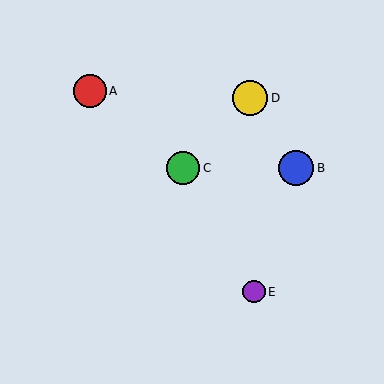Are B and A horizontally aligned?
No, B is at y≈168 and A is at y≈91.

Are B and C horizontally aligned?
Yes, both are at y≈168.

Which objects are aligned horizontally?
Objects B, C are aligned horizontally.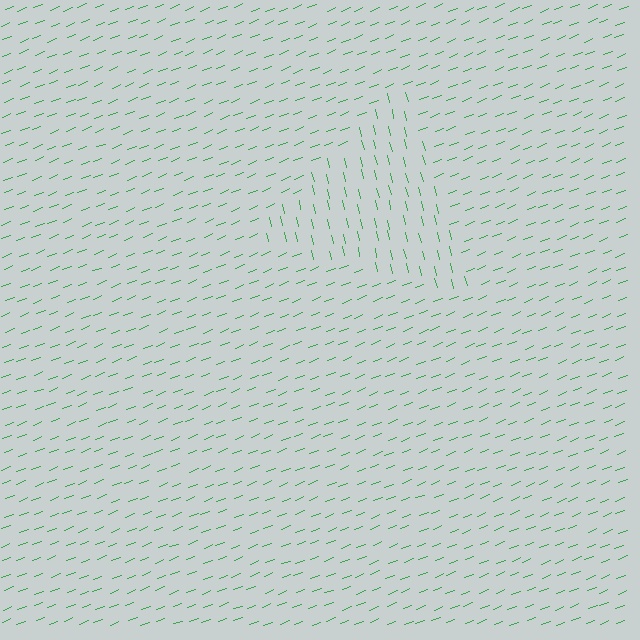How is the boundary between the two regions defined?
The boundary is defined purely by a change in line orientation (approximately 82 degrees difference). All lines are the same color and thickness.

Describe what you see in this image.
The image is filled with small green line segments. A triangle region in the image has lines oriented differently from the surrounding lines, creating a visible texture boundary.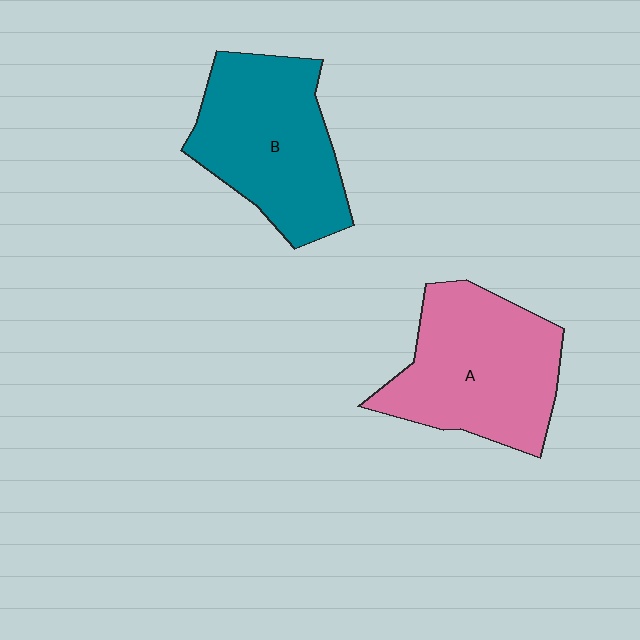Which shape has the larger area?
Shape A (pink).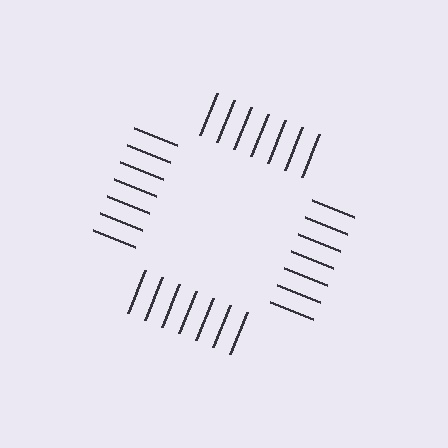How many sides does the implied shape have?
4 sides — the line-ends trace a square.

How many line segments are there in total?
28 — 7 along each of the 4 edges.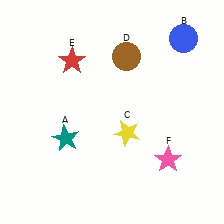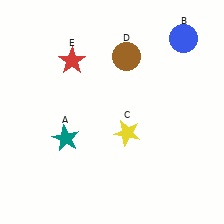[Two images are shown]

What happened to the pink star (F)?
The pink star (F) was removed in Image 2. It was in the bottom-right area of Image 1.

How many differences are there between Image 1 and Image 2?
There is 1 difference between the two images.